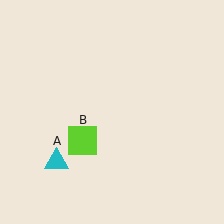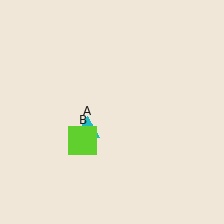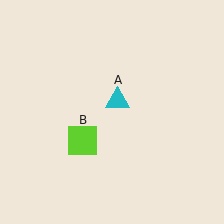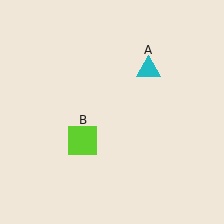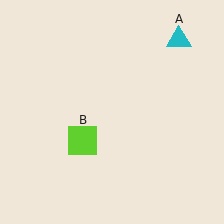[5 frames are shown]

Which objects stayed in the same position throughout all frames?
Lime square (object B) remained stationary.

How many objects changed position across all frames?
1 object changed position: cyan triangle (object A).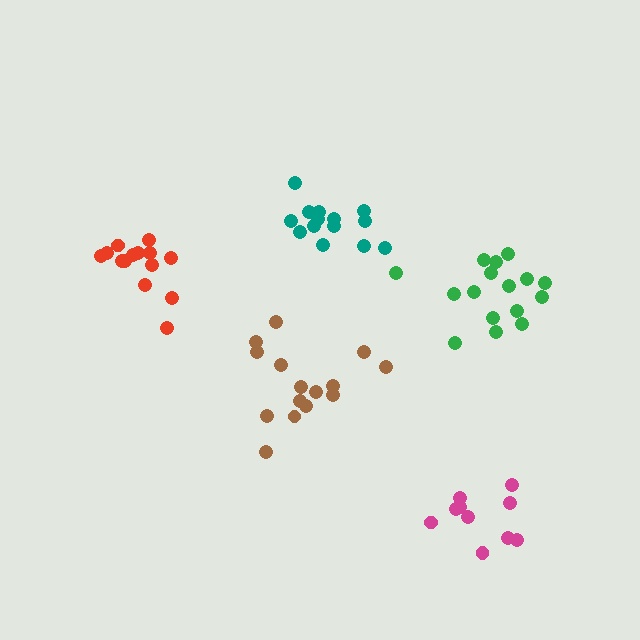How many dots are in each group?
Group 1: 14 dots, Group 2: 15 dots, Group 3: 14 dots, Group 4: 10 dots, Group 5: 16 dots (69 total).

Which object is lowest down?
The magenta cluster is bottommost.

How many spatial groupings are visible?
There are 5 spatial groupings.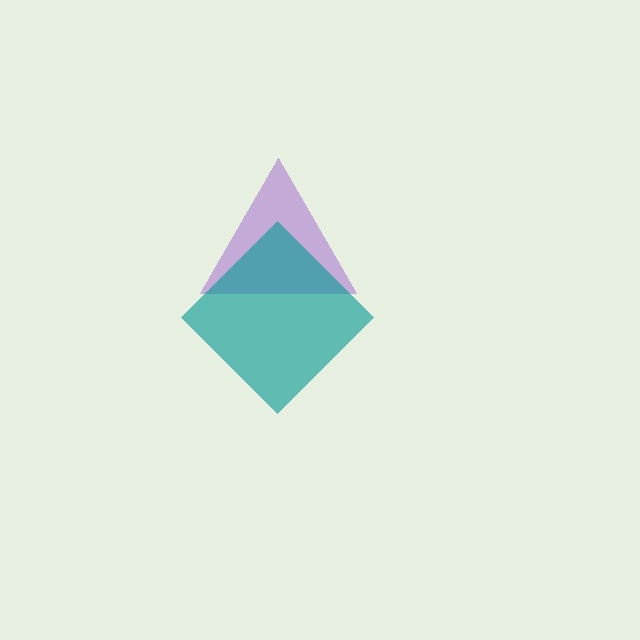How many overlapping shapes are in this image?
There are 2 overlapping shapes in the image.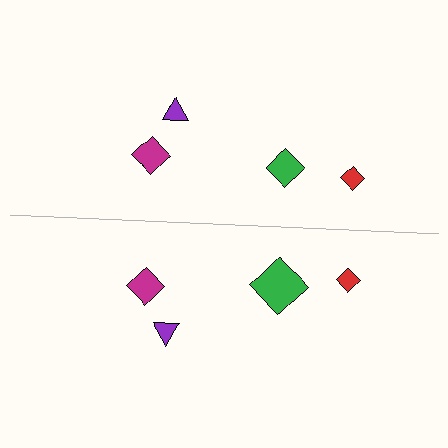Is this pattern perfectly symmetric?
No, the pattern is not perfectly symmetric. The green diamond on the bottom side has a different size than its mirror counterpart.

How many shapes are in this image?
There are 8 shapes in this image.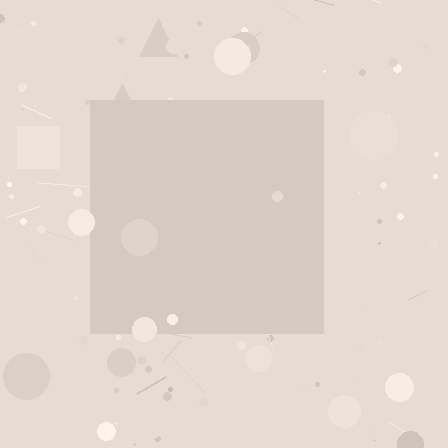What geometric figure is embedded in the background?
A square is embedded in the background.